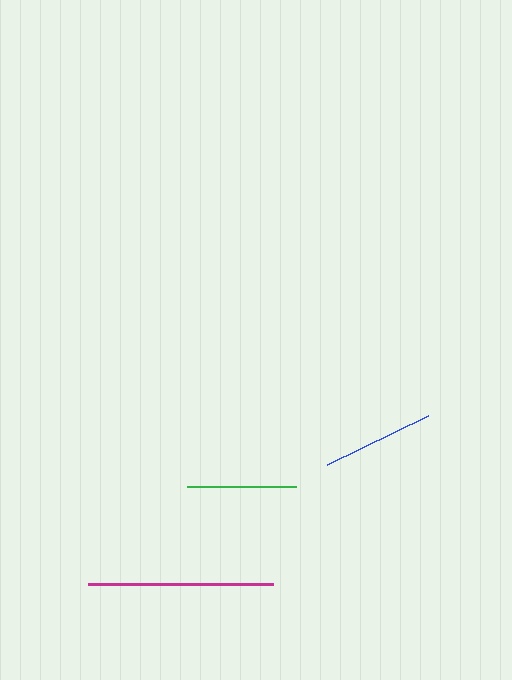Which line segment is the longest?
The magenta line is the longest at approximately 186 pixels.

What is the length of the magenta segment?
The magenta segment is approximately 186 pixels long.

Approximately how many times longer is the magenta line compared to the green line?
The magenta line is approximately 1.7 times the length of the green line.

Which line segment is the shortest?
The green line is the shortest at approximately 109 pixels.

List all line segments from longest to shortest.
From longest to shortest: magenta, blue, green.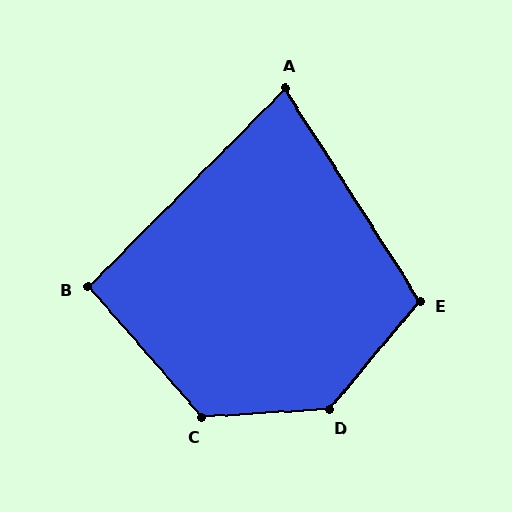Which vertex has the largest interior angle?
D, at approximately 133 degrees.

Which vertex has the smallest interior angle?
A, at approximately 77 degrees.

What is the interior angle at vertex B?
Approximately 94 degrees (approximately right).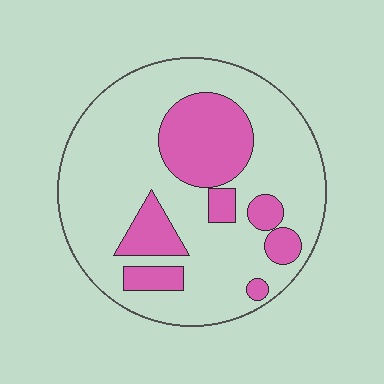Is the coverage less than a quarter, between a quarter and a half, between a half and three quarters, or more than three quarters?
Between a quarter and a half.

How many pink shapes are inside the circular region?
7.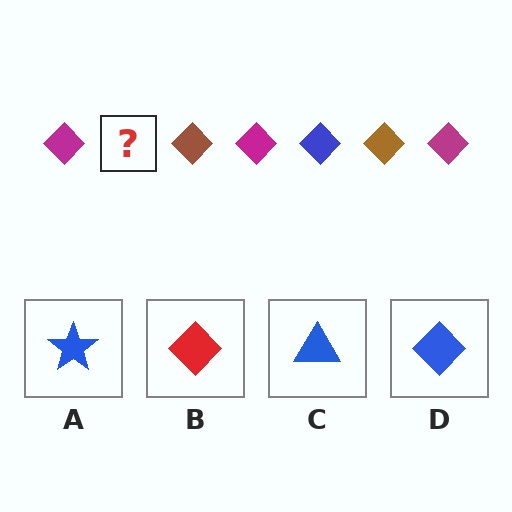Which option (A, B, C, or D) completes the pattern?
D.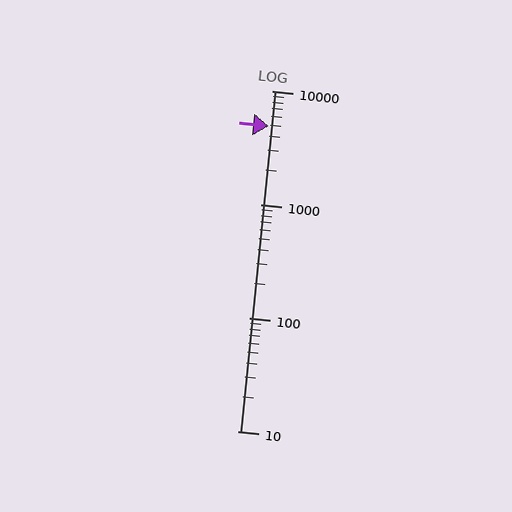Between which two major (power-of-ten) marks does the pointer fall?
The pointer is between 1000 and 10000.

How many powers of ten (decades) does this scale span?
The scale spans 3 decades, from 10 to 10000.